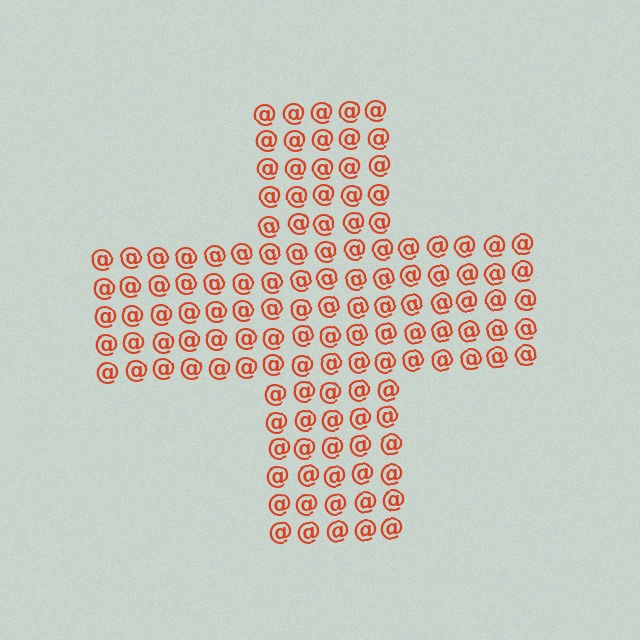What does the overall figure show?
The overall figure shows a cross.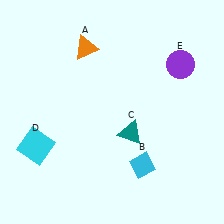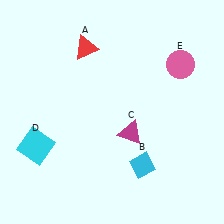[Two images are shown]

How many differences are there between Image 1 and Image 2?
There are 3 differences between the two images.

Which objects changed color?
A changed from orange to red. C changed from teal to magenta. E changed from purple to pink.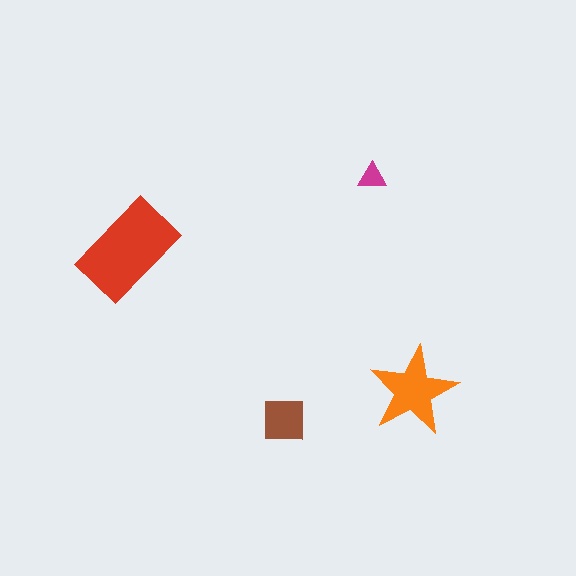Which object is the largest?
The red rectangle.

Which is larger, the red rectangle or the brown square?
The red rectangle.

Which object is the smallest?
The magenta triangle.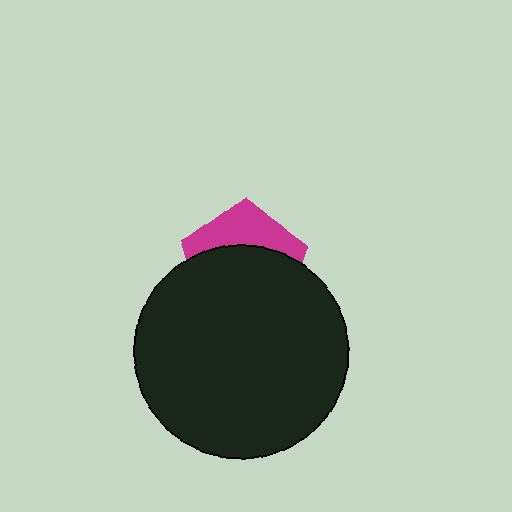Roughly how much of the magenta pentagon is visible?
A small part of it is visible (roughly 35%).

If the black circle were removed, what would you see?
You would see the complete magenta pentagon.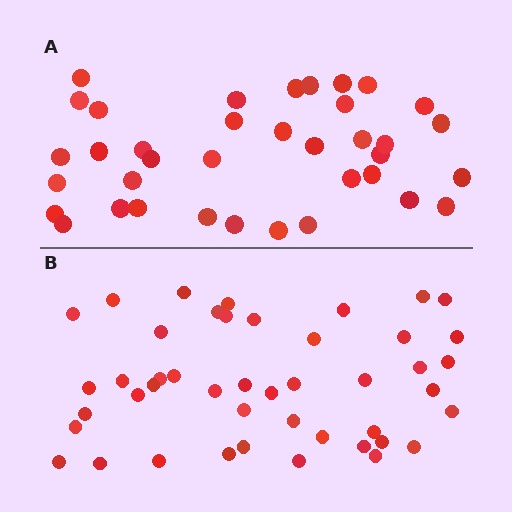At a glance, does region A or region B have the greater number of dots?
Region B (the bottom region) has more dots.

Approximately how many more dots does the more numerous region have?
Region B has roughly 8 or so more dots than region A.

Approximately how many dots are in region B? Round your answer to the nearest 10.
About 40 dots. (The exact count is 45, which rounds to 40.)